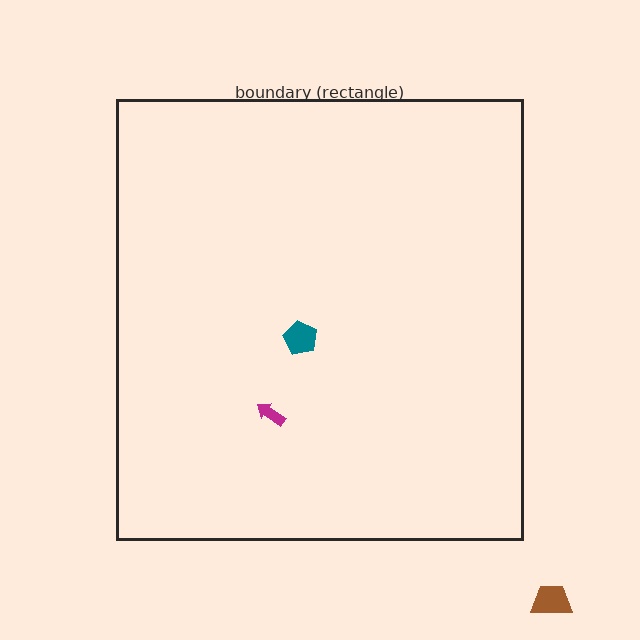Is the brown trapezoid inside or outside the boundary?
Outside.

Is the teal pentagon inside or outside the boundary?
Inside.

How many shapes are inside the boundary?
2 inside, 1 outside.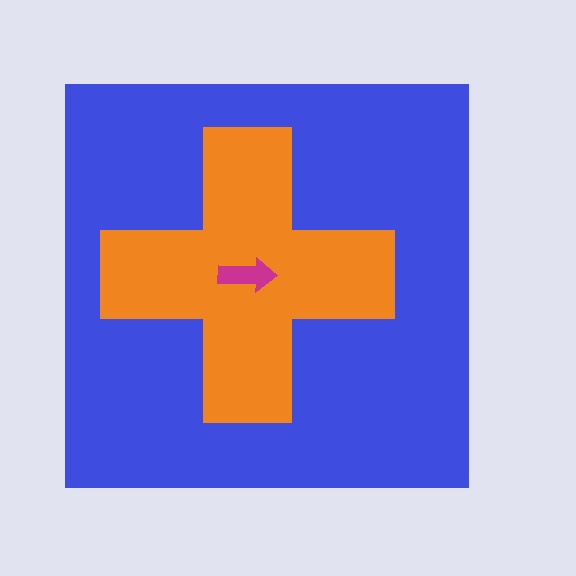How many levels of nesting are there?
3.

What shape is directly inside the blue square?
The orange cross.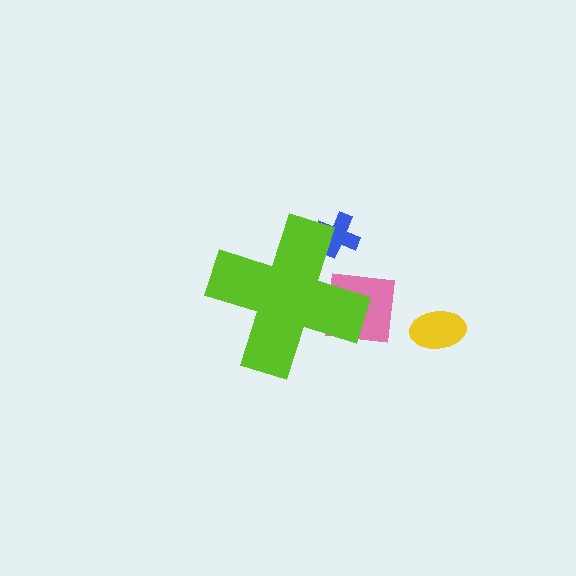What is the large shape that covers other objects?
A lime cross.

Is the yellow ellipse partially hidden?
No, the yellow ellipse is fully visible.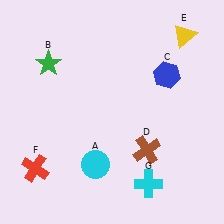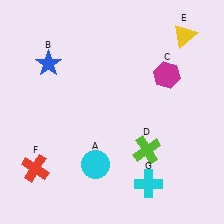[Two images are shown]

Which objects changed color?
B changed from green to blue. C changed from blue to magenta. D changed from brown to lime.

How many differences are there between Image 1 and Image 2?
There are 3 differences between the two images.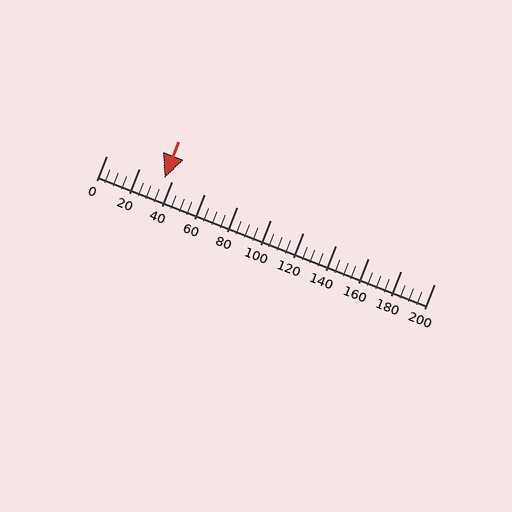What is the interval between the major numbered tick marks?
The major tick marks are spaced 20 units apart.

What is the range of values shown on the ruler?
The ruler shows values from 0 to 200.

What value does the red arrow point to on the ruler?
The red arrow points to approximately 35.